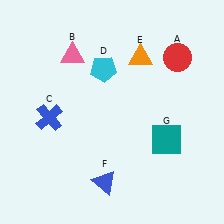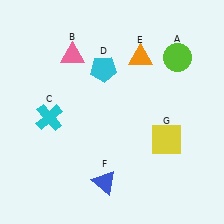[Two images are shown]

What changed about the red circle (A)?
In Image 1, A is red. In Image 2, it changed to lime.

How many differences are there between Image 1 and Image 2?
There are 3 differences between the two images.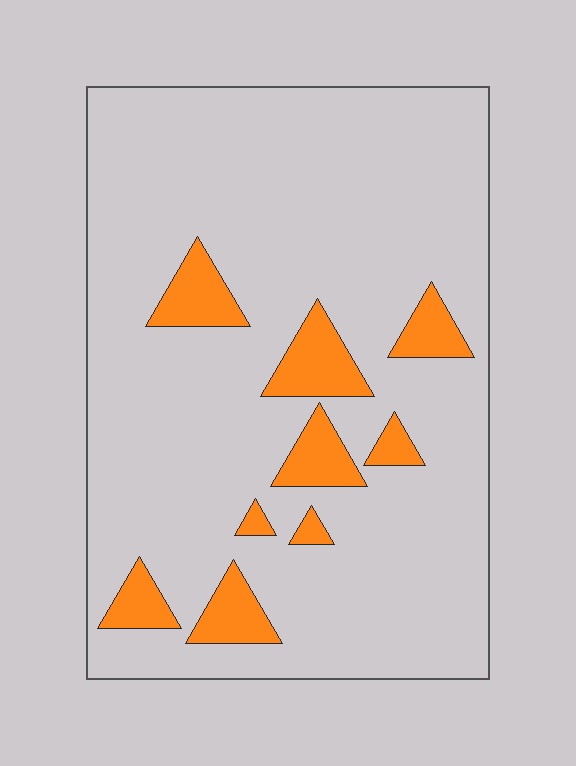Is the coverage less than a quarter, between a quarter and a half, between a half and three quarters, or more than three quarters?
Less than a quarter.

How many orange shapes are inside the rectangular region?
9.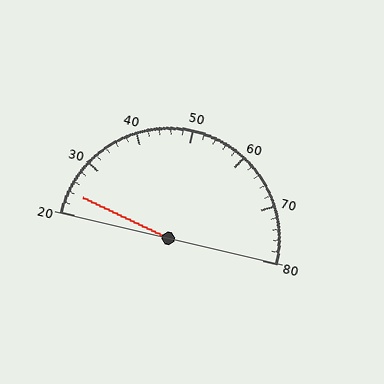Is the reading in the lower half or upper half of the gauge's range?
The reading is in the lower half of the range (20 to 80).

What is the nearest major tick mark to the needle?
The nearest major tick mark is 20.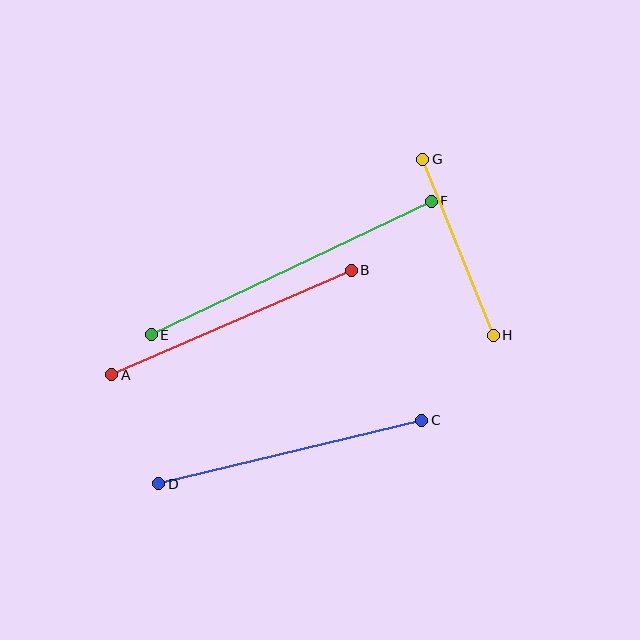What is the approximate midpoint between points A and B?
The midpoint is at approximately (232, 322) pixels.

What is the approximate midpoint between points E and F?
The midpoint is at approximately (291, 268) pixels.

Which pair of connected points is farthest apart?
Points E and F are farthest apart.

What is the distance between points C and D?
The distance is approximately 271 pixels.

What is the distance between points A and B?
The distance is approximately 261 pixels.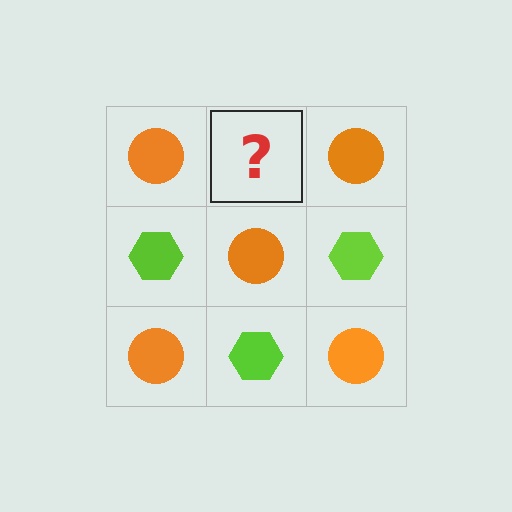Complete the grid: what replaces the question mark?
The question mark should be replaced with a lime hexagon.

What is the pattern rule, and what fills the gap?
The rule is that it alternates orange circle and lime hexagon in a checkerboard pattern. The gap should be filled with a lime hexagon.